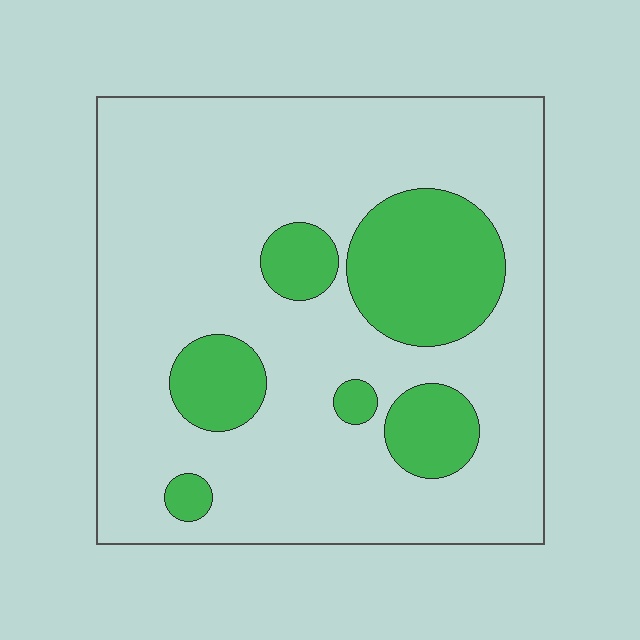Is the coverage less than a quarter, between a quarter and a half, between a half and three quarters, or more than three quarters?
Less than a quarter.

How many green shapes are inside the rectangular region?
6.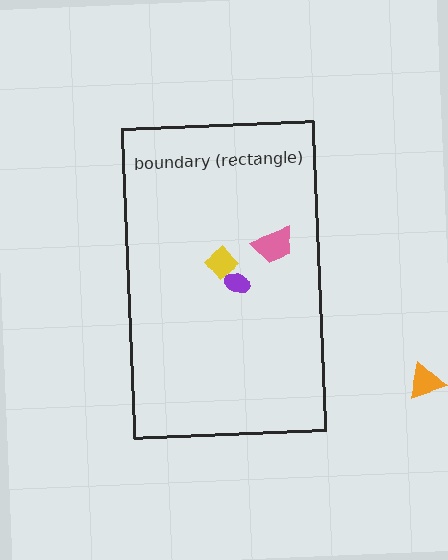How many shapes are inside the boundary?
3 inside, 1 outside.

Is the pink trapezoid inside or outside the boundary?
Inside.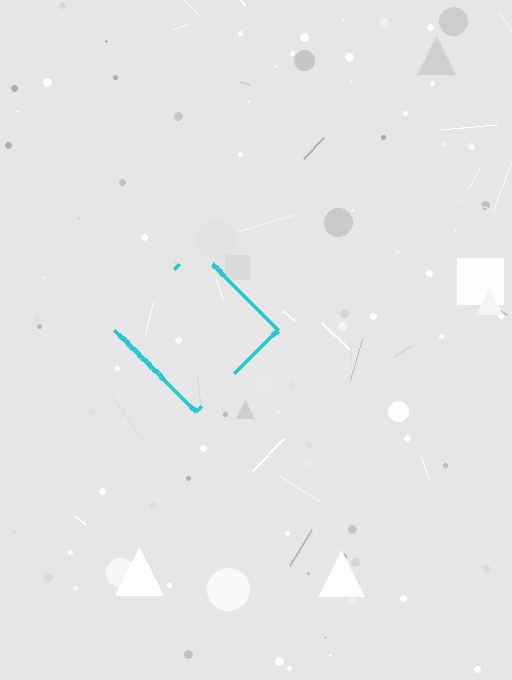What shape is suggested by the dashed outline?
The dashed outline suggests a diamond.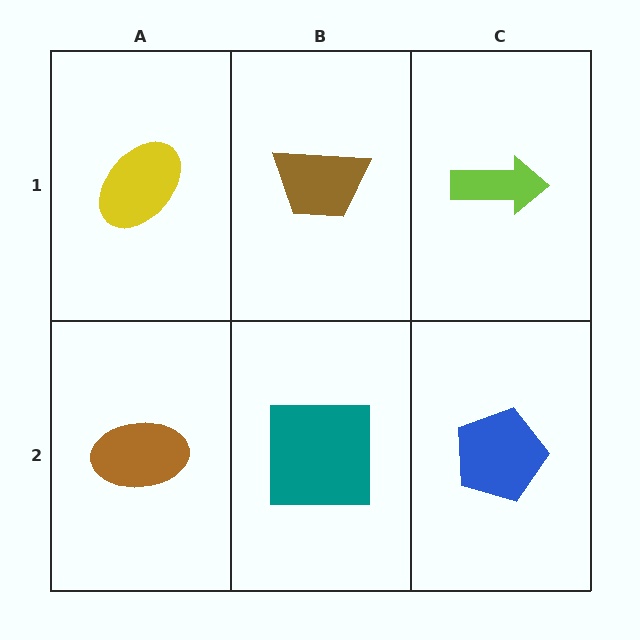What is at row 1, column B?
A brown trapezoid.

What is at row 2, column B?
A teal square.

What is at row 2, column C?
A blue pentagon.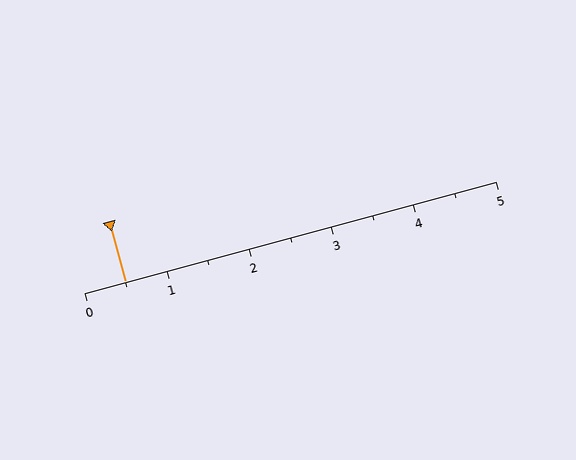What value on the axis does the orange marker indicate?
The marker indicates approximately 0.5.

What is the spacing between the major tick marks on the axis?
The major ticks are spaced 1 apart.